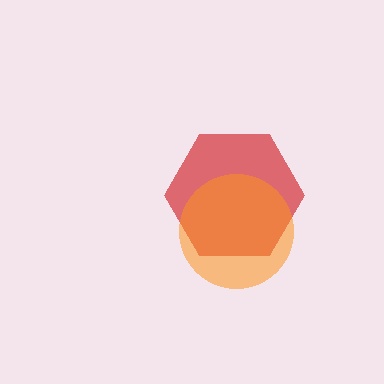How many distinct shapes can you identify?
There are 2 distinct shapes: a red hexagon, an orange circle.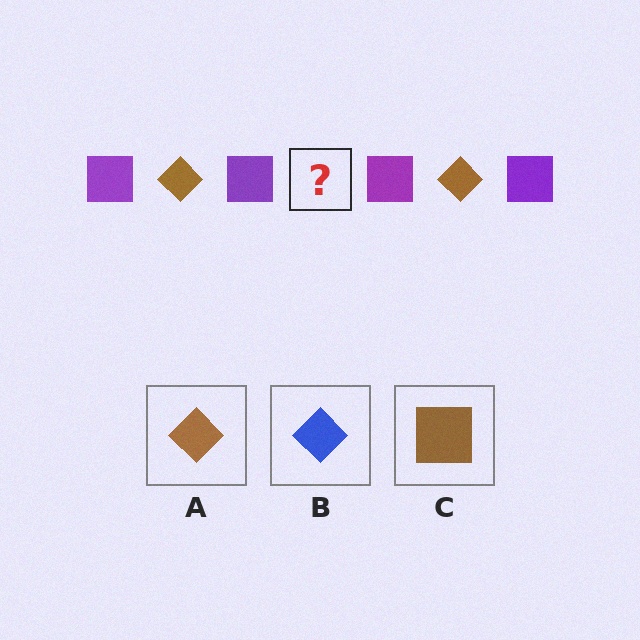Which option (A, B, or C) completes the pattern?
A.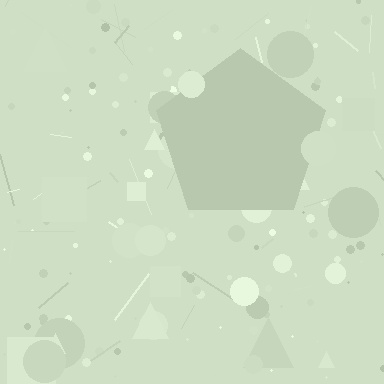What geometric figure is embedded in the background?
A pentagon is embedded in the background.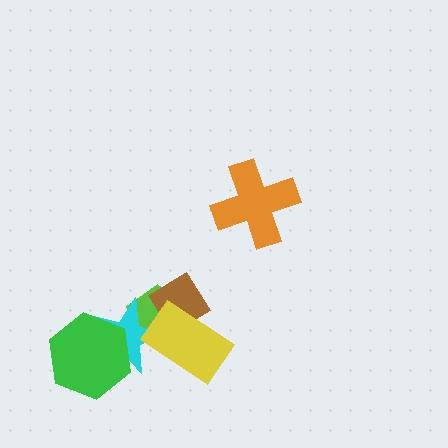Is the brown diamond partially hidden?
Yes, it is partially covered by another shape.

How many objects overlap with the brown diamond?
3 objects overlap with the brown diamond.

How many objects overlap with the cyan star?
4 objects overlap with the cyan star.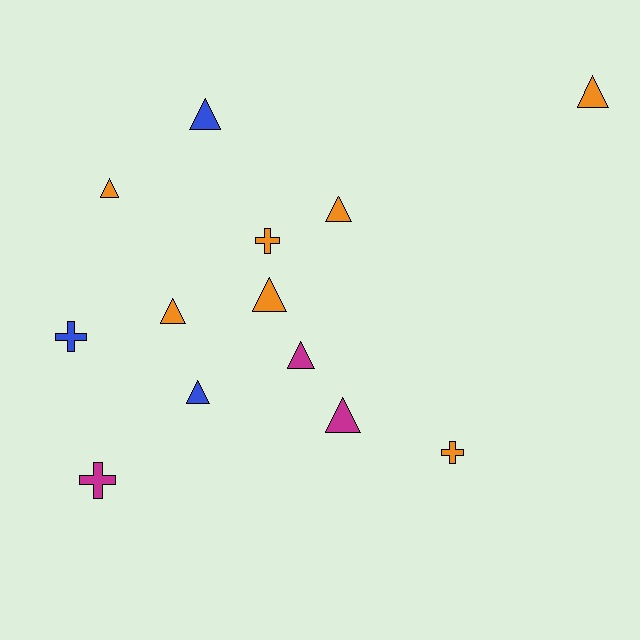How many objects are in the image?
There are 13 objects.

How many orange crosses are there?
There are 2 orange crosses.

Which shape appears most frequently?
Triangle, with 9 objects.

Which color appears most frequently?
Orange, with 7 objects.